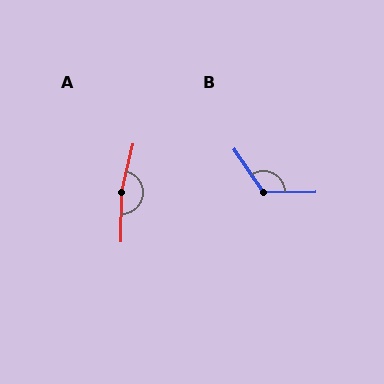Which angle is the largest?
A, at approximately 167 degrees.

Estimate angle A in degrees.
Approximately 167 degrees.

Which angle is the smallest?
B, at approximately 123 degrees.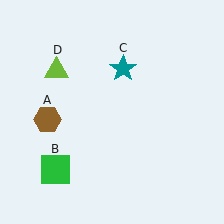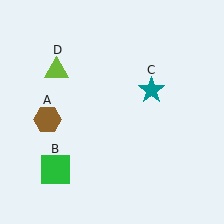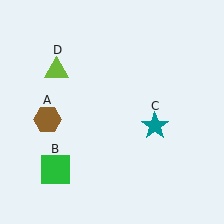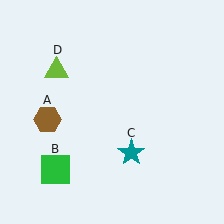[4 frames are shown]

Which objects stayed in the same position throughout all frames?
Brown hexagon (object A) and green square (object B) and lime triangle (object D) remained stationary.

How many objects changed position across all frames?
1 object changed position: teal star (object C).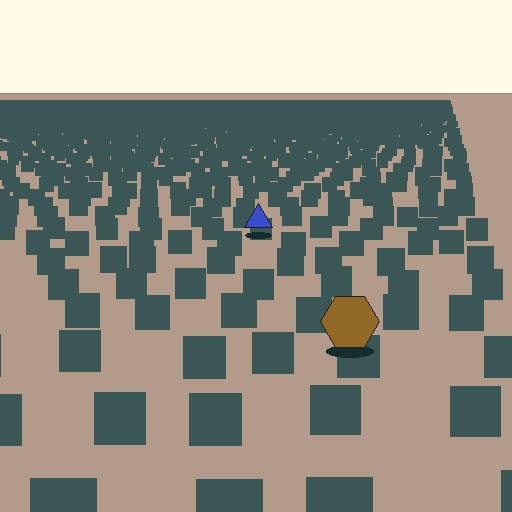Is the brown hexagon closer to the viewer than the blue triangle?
Yes. The brown hexagon is closer — you can tell from the texture gradient: the ground texture is coarser near it.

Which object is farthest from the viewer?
The blue triangle is farthest from the viewer. It appears smaller and the ground texture around it is denser.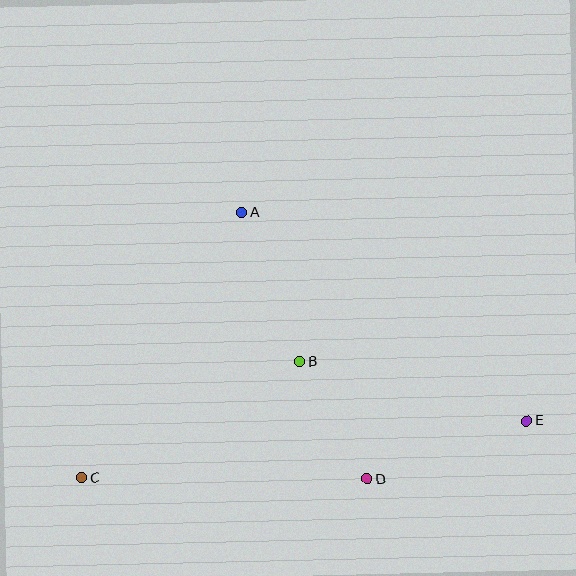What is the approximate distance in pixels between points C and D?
The distance between C and D is approximately 285 pixels.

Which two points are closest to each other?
Points B and D are closest to each other.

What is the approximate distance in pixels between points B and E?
The distance between B and E is approximately 235 pixels.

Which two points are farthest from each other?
Points C and E are farthest from each other.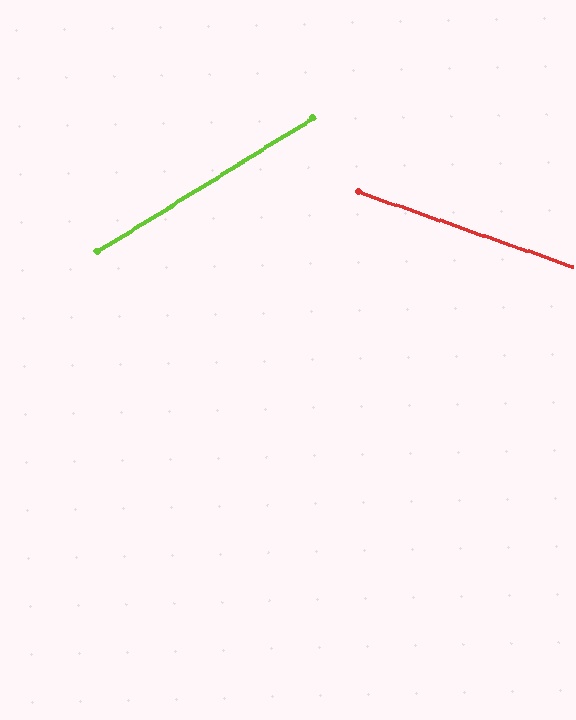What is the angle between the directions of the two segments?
Approximately 51 degrees.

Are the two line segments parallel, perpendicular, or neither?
Neither parallel nor perpendicular — they differ by about 51°.